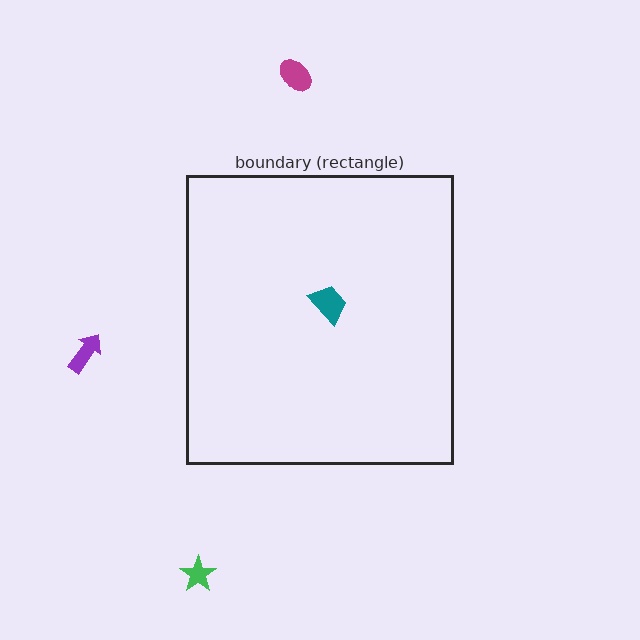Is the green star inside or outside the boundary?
Outside.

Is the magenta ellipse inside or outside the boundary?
Outside.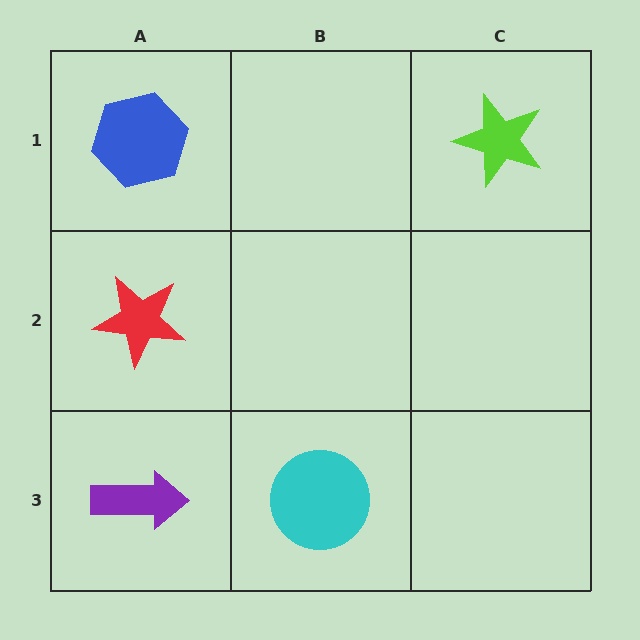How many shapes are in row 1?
2 shapes.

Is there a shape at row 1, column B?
No, that cell is empty.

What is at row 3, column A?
A purple arrow.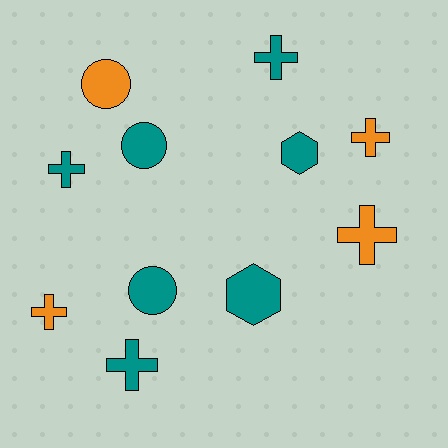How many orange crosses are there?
There are 3 orange crosses.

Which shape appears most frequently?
Cross, with 6 objects.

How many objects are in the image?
There are 11 objects.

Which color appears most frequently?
Teal, with 7 objects.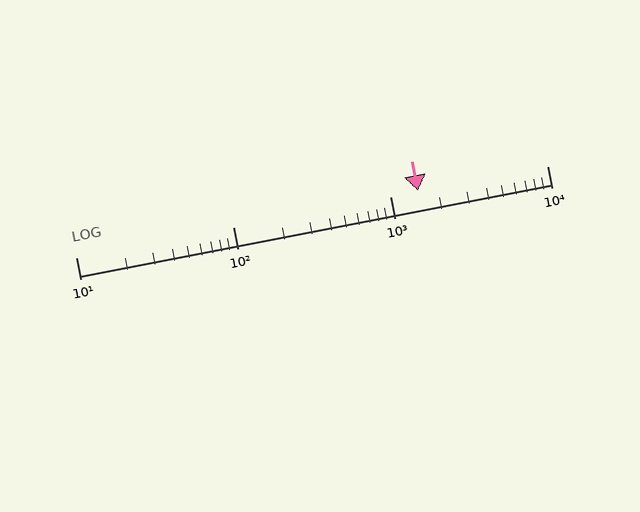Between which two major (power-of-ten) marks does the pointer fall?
The pointer is between 1000 and 10000.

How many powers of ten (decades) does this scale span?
The scale spans 3 decades, from 10 to 10000.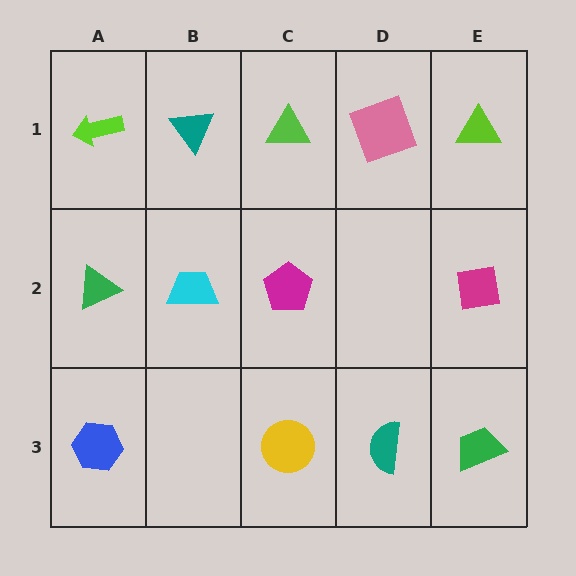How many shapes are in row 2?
4 shapes.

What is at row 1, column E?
A lime triangle.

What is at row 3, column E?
A green trapezoid.